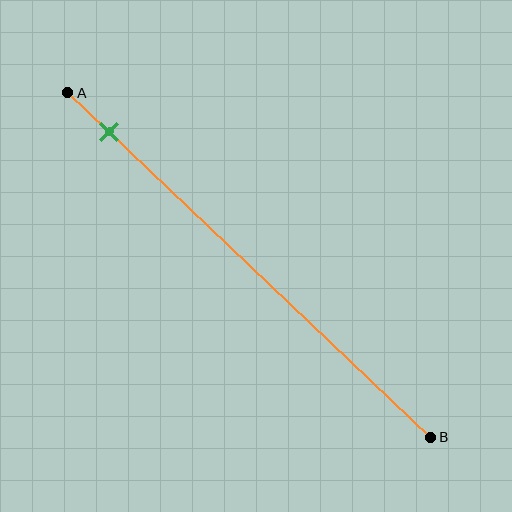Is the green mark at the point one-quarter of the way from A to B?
No, the mark is at about 10% from A, not at the 25% one-quarter point.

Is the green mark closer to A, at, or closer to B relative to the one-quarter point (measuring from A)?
The green mark is closer to point A than the one-quarter point of segment AB.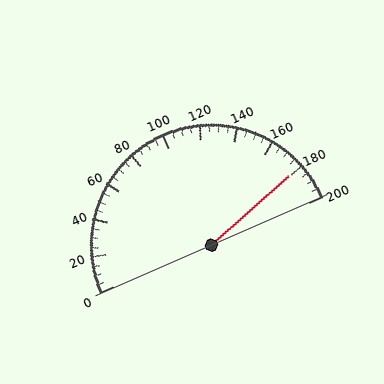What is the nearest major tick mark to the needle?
The nearest major tick mark is 180.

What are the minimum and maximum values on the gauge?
The gauge ranges from 0 to 200.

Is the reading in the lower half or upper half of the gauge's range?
The reading is in the upper half of the range (0 to 200).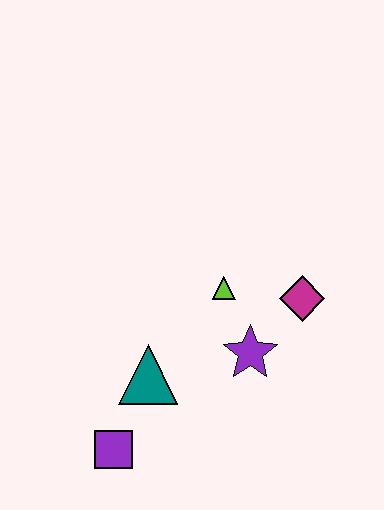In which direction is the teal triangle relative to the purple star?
The teal triangle is to the left of the purple star.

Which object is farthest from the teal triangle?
The magenta diamond is farthest from the teal triangle.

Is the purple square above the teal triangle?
No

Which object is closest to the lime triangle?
The purple star is closest to the lime triangle.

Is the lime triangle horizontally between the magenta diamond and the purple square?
Yes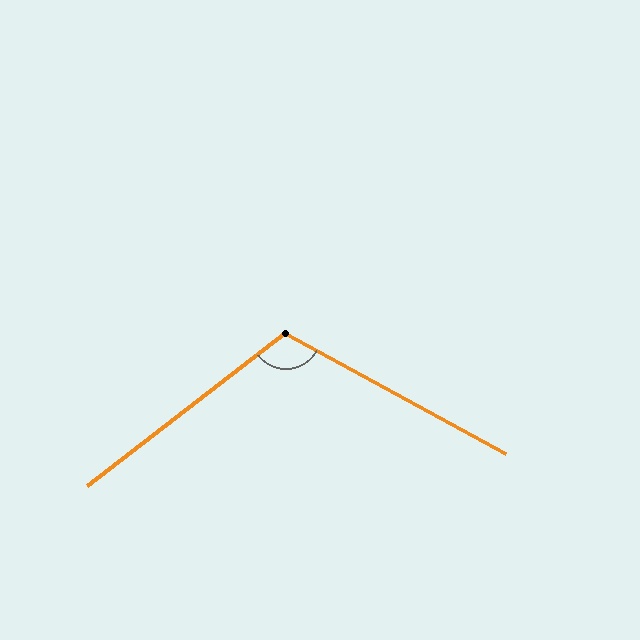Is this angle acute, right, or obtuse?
It is obtuse.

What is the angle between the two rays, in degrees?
Approximately 114 degrees.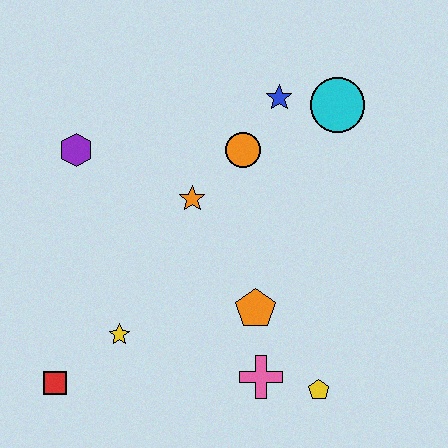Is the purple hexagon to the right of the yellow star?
No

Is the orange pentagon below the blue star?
Yes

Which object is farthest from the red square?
The cyan circle is farthest from the red square.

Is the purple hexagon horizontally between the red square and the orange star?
Yes